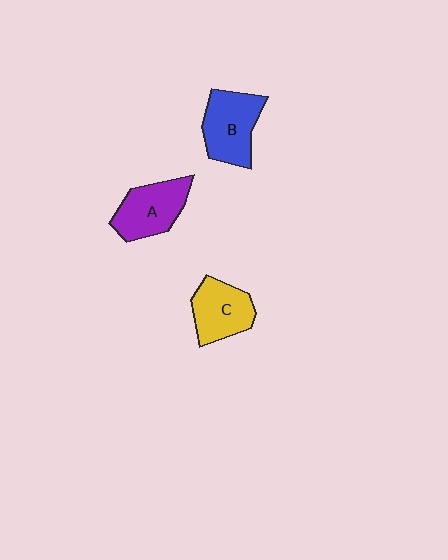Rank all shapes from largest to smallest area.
From largest to smallest: B (blue), A (purple), C (yellow).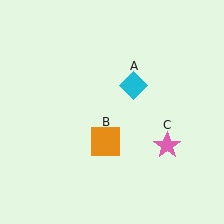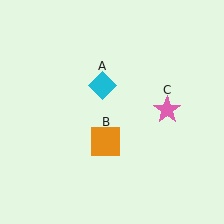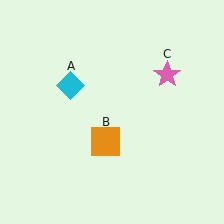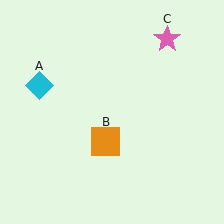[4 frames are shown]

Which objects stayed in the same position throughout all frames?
Orange square (object B) remained stationary.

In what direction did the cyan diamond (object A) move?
The cyan diamond (object A) moved left.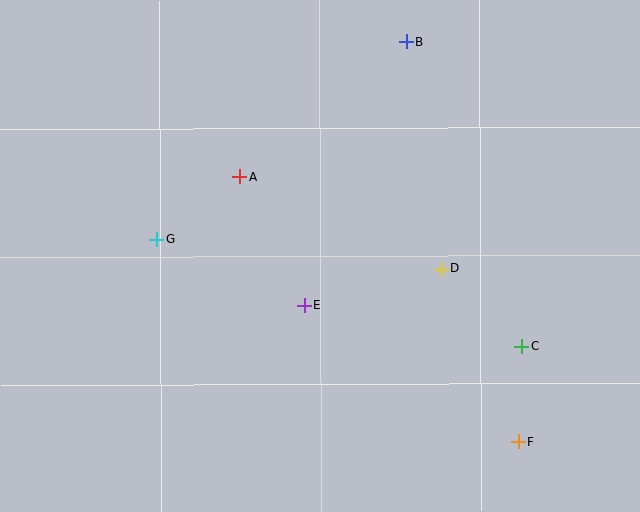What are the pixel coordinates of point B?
Point B is at (406, 42).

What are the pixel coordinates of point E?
Point E is at (304, 305).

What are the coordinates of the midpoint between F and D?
The midpoint between F and D is at (480, 355).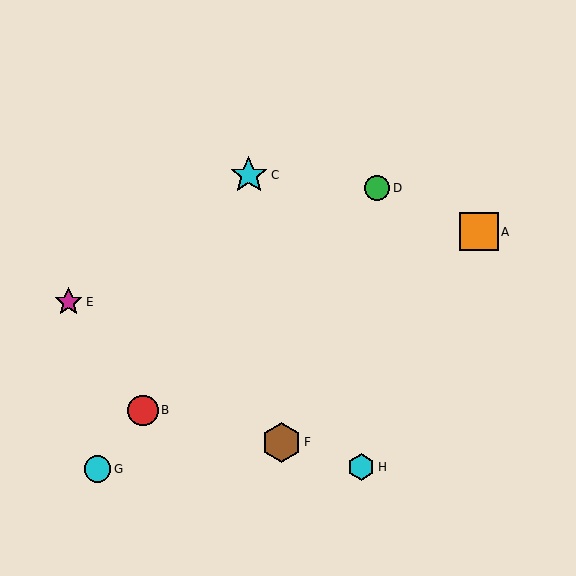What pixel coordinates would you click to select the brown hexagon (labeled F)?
Click at (282, 442) to select the brown hexagon F.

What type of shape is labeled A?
Shape A is an orange square.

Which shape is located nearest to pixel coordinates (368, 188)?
The green circle (labeled D) at (377, 188) is nearest to that location.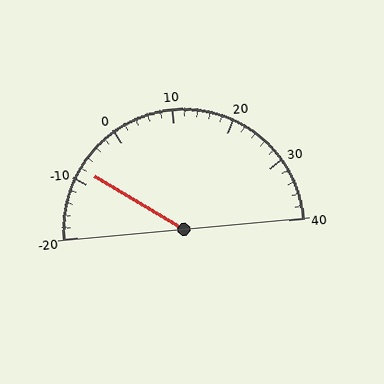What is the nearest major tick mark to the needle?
The nearest major tick mark is -10.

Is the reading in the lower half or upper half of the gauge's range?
The reading is in the lower half of the range (-20 to 40).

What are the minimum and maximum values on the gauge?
The gauge ranges from -20 to 40.